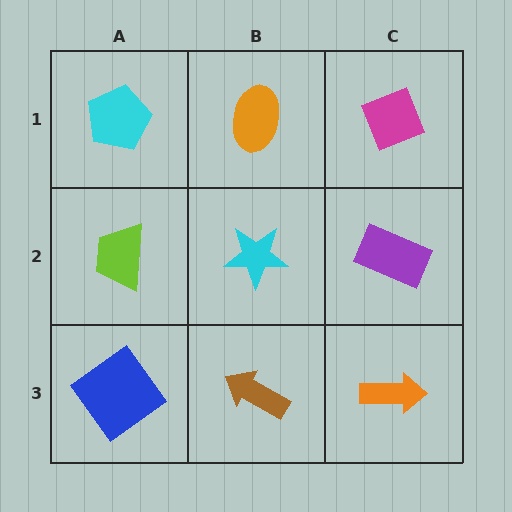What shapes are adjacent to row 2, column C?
A magenta diamond (row 1, column C), an orange arrow (row 3, column C), a cyan star (row 2, column B).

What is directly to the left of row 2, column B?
A lime trapezoid.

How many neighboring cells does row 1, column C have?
2.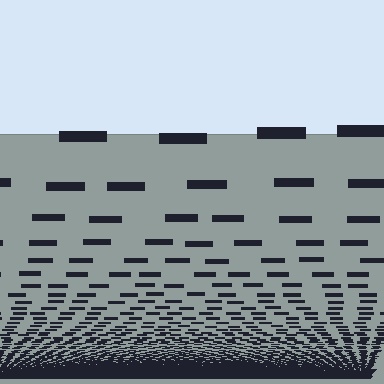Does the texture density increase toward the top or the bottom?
Density increases toward the bottom.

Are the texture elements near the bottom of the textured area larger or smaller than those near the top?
Smaller. The gradient is inverted — elements near the bottom are smaller and denser.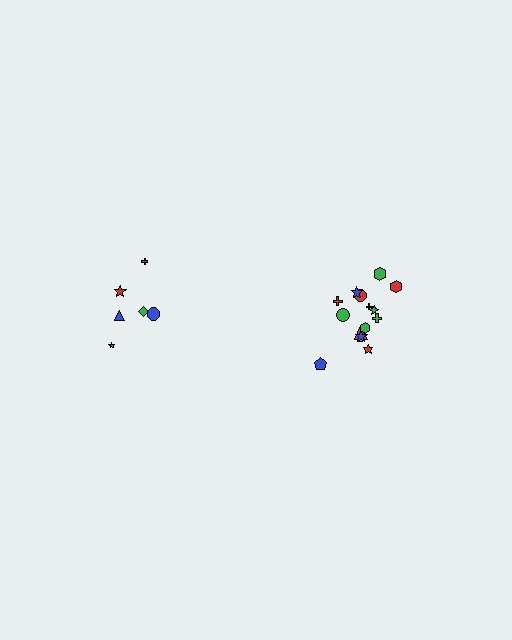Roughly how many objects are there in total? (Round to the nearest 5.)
Roughly 20 objects in total.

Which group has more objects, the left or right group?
The right group.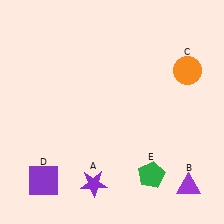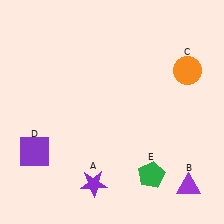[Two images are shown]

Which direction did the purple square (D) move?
The purple square (D) moved up.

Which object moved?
The purple square (D) moved up.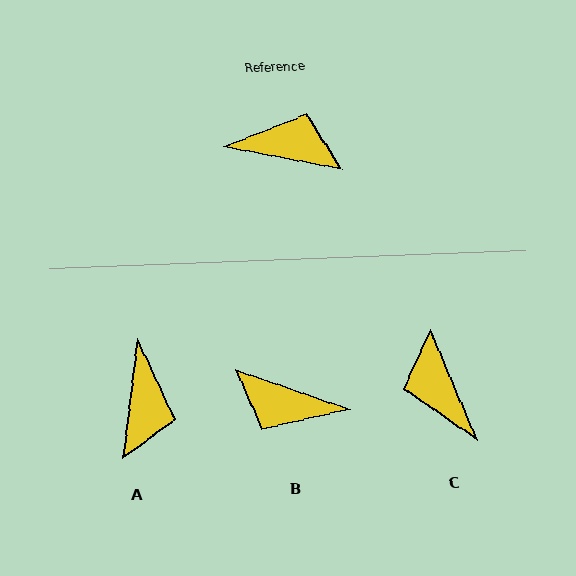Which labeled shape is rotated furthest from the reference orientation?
B, about 171 degrees away.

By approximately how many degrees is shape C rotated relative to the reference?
Approximately 123 degrees counter-clockwise.